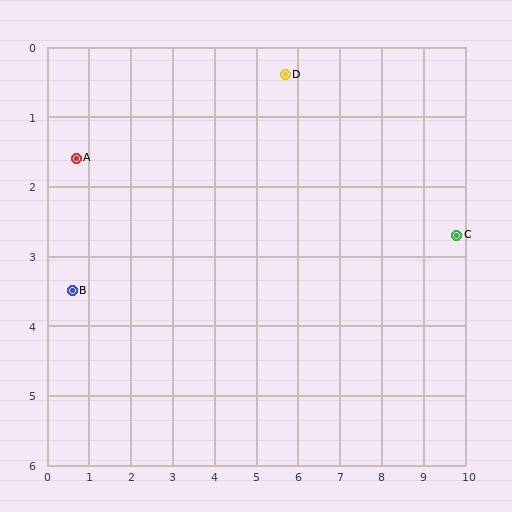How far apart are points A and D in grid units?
Points A and D are about 5.1 grid units apart.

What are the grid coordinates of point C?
Point C is at approximately (9.8, 2.7).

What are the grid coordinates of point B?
Point B is at approximately (0.6, 3.5).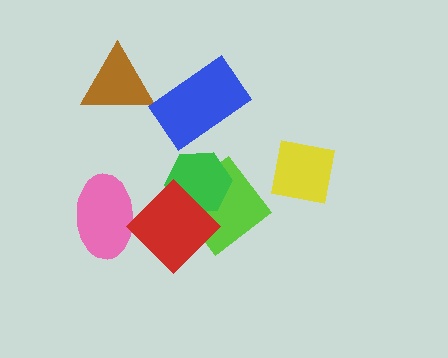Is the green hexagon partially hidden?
Yes, it is partially covered by another shape.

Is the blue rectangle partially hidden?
No, no other shape covers it.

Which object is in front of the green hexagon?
The red diamond is in front of the green hexagon.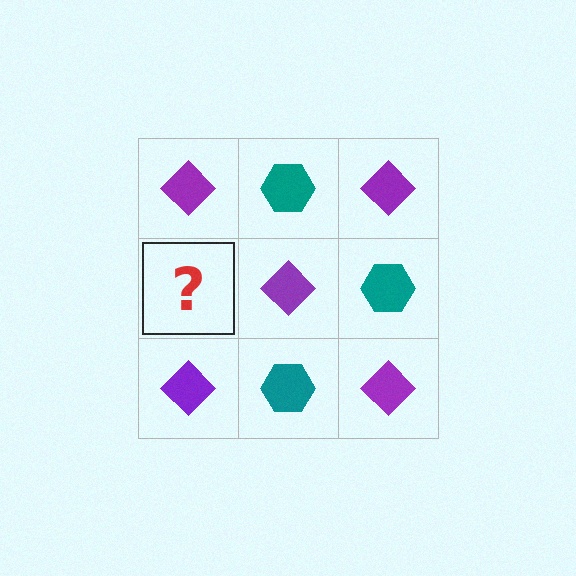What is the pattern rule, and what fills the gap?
The rule is that it alternates purple diamond and teal hexagon in a checkerboard pattern. The gap should be filled with a teal hexagon.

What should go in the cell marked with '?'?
The missing cell should contain a teal hexagon.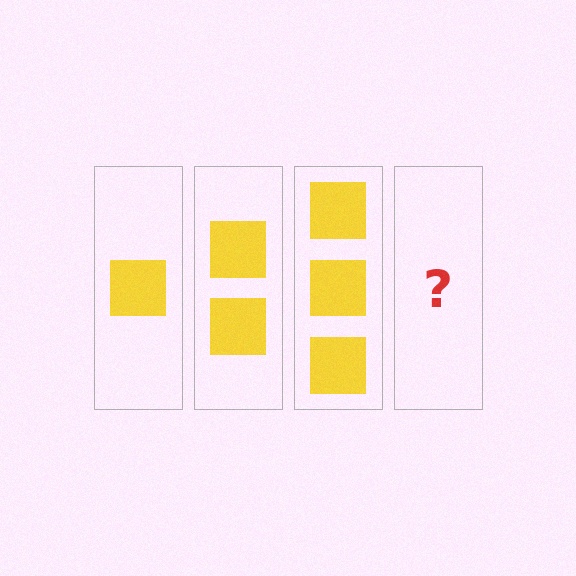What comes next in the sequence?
The next element should be 4 squares.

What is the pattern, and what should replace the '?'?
The pattern is that each step adds one more square. The '?' should be 4 squares.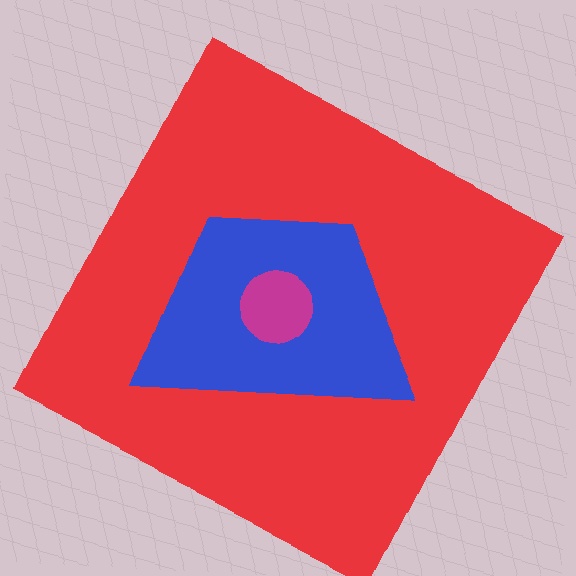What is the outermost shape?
The red square.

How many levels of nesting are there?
3.